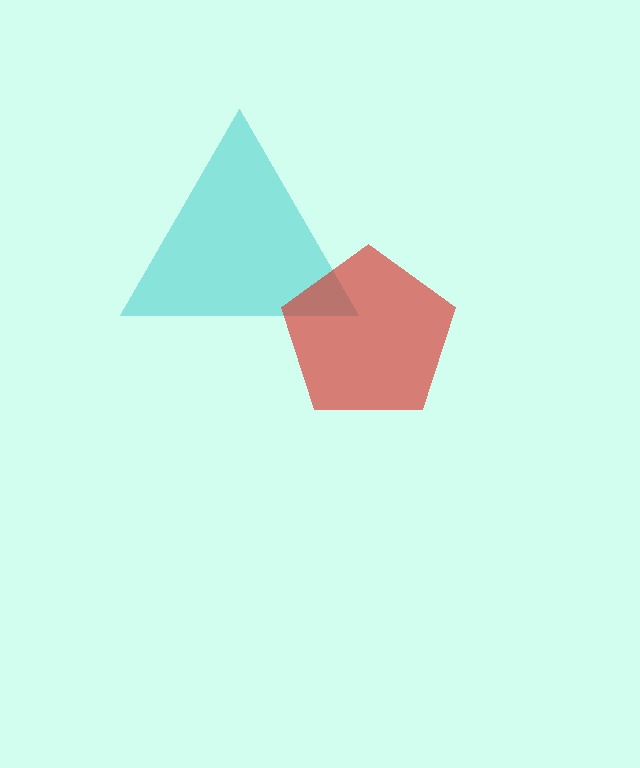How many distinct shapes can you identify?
There are 2 distinct shapes: a cyan triangle, a red pentagon.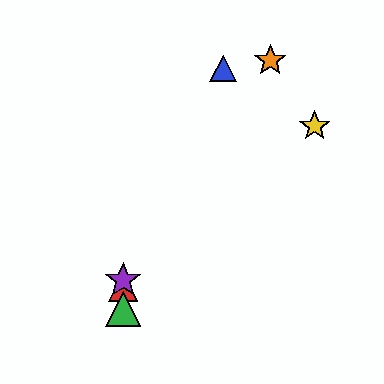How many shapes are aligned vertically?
3 shapes (the red triangle, the green triangle, the purple star) are aligned vertically.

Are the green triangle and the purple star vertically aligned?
Yes, both are at x≈123.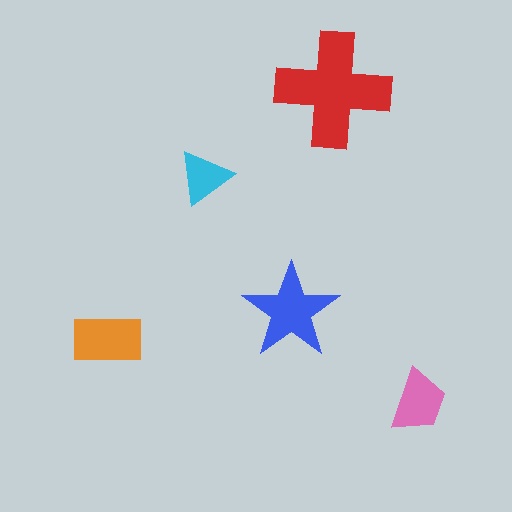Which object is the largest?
The red cross.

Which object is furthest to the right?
The pink trapezoid is rightmost.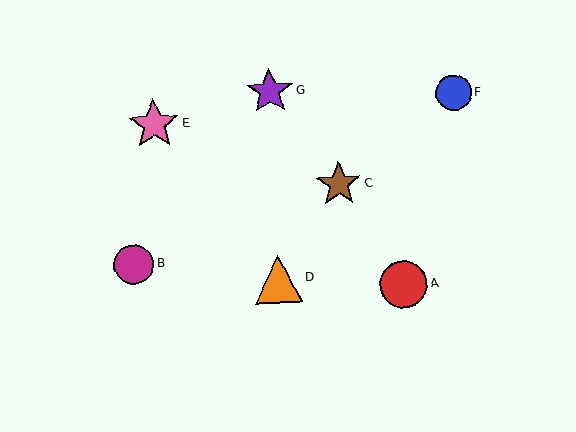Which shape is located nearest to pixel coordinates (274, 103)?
The purple star (labeled G) at (270, 91) is nearest to that location.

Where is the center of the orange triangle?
The center of the orange triangle is at (278, 279).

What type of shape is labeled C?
Shape C is a brown star.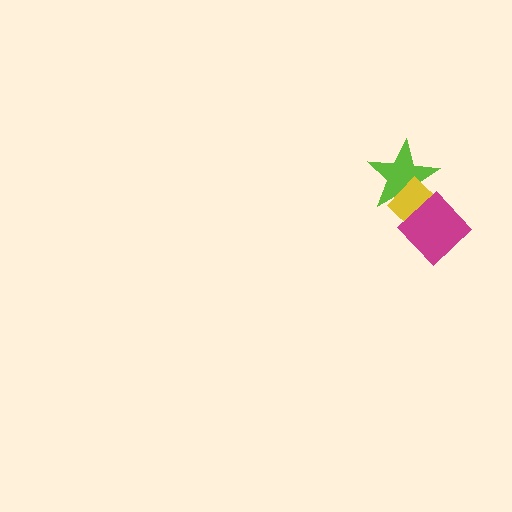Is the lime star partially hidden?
Yes, it is partially covered by another shape.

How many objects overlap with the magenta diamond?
2 objects overlap with the magenta diamond.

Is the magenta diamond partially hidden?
No, no other shape covers it.